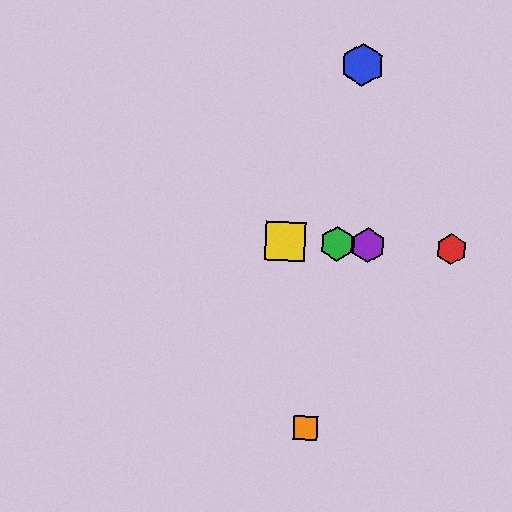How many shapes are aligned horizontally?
4 shapes (the red hexagon, the green hexagon, the yellow square, the purple hexagon) are aligned horizontally.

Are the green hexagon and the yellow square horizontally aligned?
Yes, both are at y≈244.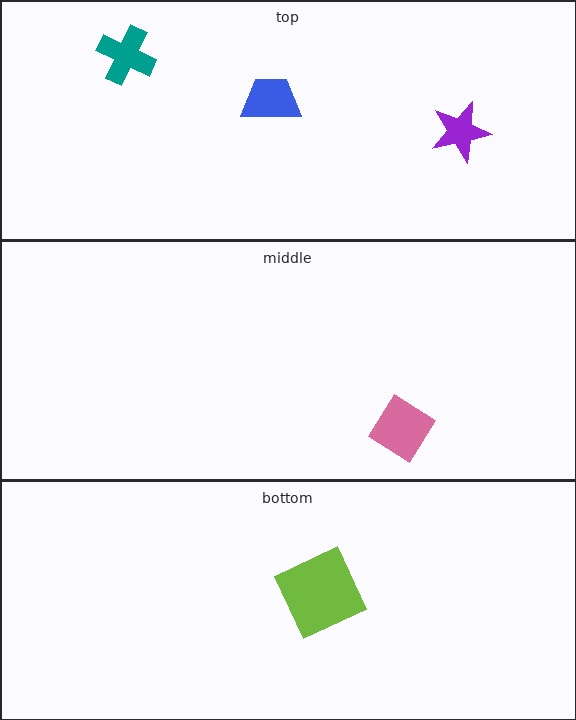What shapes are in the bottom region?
The lime square.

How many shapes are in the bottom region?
1.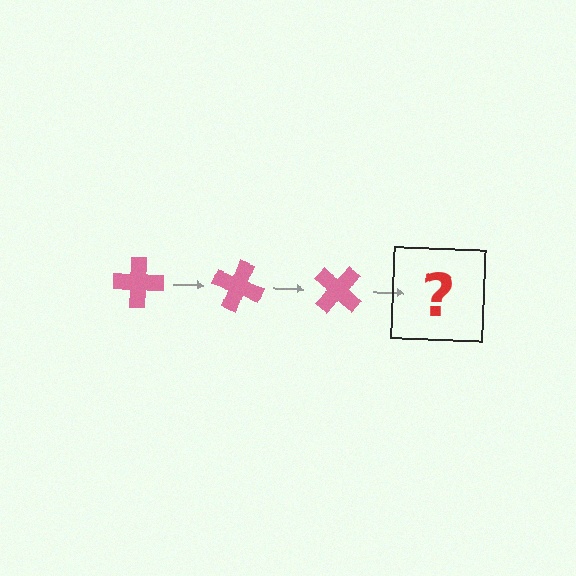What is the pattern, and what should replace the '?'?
The pattern is that the cross rotates 20 degrees each step. The '?' should be a pink cross rotated 60 degrees.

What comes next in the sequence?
The next element should be a pink cross rotated 60 degrees.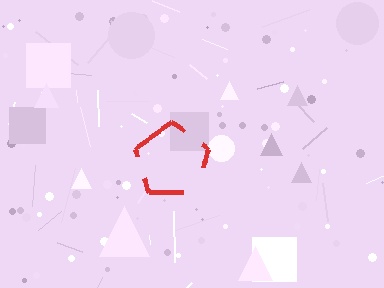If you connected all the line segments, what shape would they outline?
They would outline a pentagon.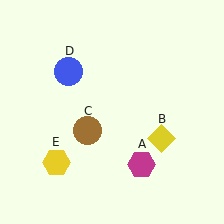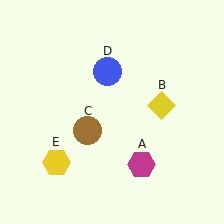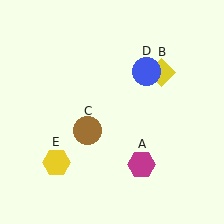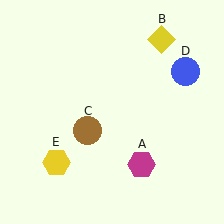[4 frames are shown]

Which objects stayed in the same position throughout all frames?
Magenta hexagon (object A) and brown circle (object C) and yellow hexagon (object E) remained stationary.